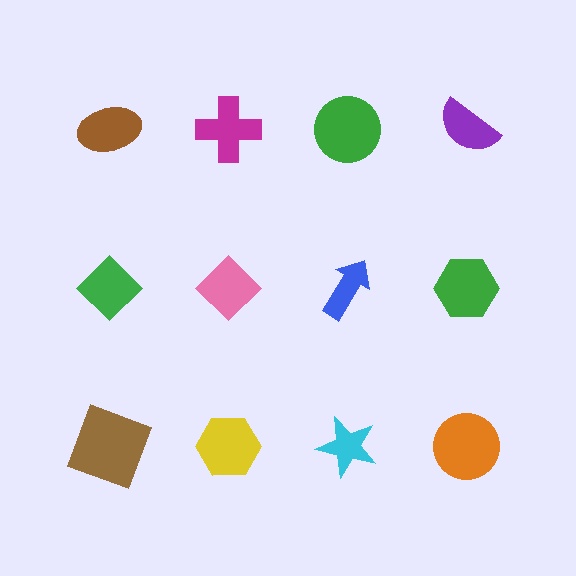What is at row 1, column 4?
A purple semicircle.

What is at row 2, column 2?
A pink diamond.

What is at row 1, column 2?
A magenta cross.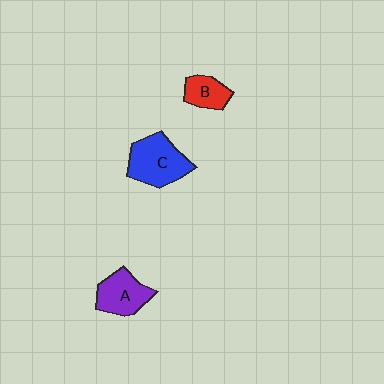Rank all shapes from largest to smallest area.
From largest to smallest: C (blue), A (purple), B (red).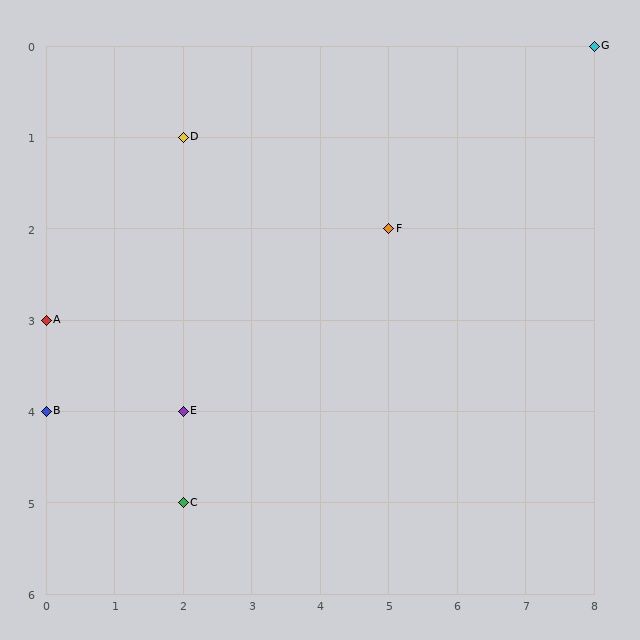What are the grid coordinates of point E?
Point E is at grid coordinates (2, 4).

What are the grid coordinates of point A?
Point A is at grid coordinates (0, 3).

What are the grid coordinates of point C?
Point C is at grid coordinates (2, 5).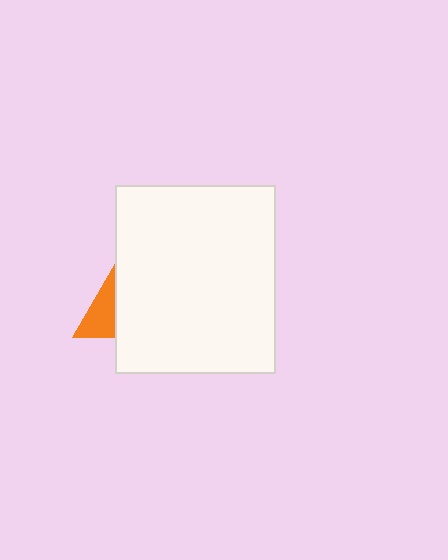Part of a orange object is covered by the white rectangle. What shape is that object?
It is a triangle.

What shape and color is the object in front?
The object in front is a white rectangle.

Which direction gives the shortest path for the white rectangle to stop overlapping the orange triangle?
Moving right gives the shortest separation.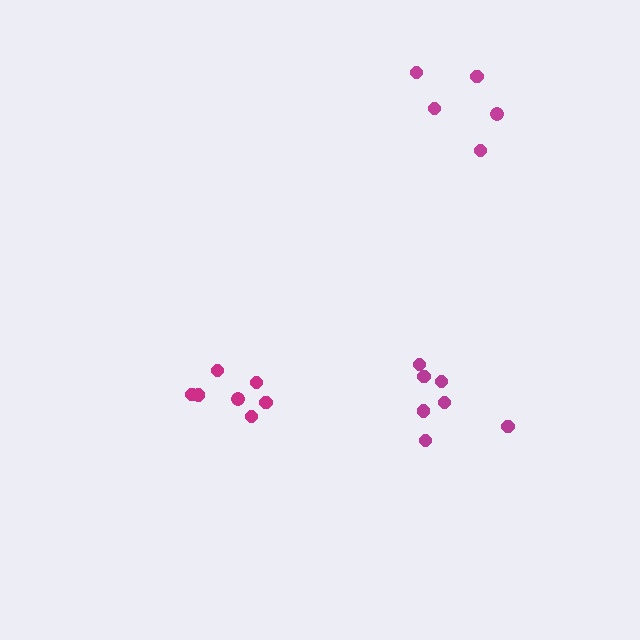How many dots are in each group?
Group 1: 7 dots, Group 2: 5 dots, Group 3: 7 dots (19 total).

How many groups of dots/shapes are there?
There are 3 groups.